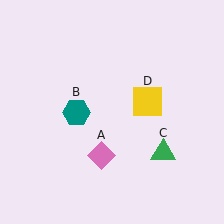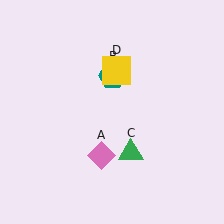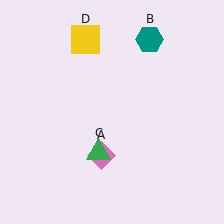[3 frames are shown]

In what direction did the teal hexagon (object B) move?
The teal hexagon (object B) moved up and to the right.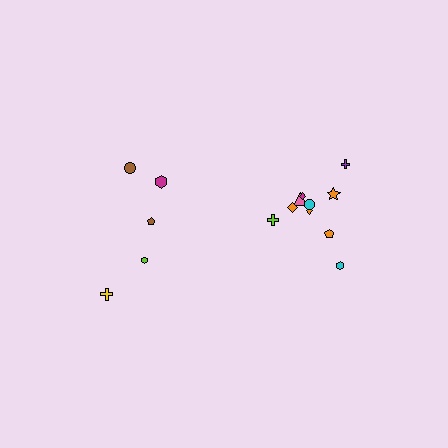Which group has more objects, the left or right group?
The right group.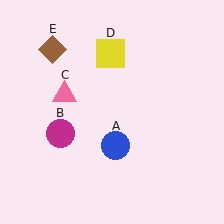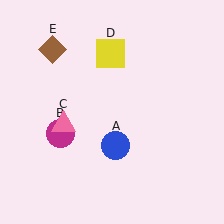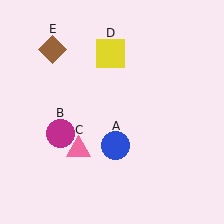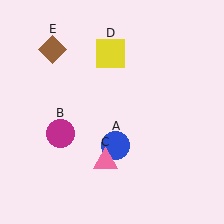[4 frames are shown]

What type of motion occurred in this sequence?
The pink triangle (object C) rotated counterclockwise around the center of the scene.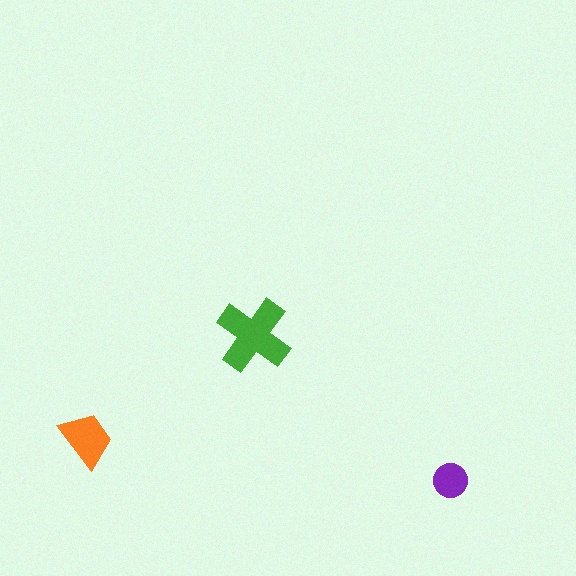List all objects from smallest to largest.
The purple circle, the orange trapezoid, the green cross.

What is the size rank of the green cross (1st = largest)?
1st.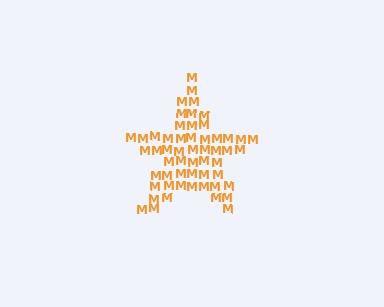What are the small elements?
The small elements are letter M's.